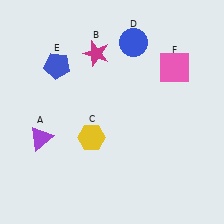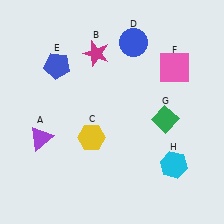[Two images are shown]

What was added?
A green diamond (G), a cyan hexagon (H) were added in Image 2.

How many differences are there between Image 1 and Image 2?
There are 2 differences between the two images.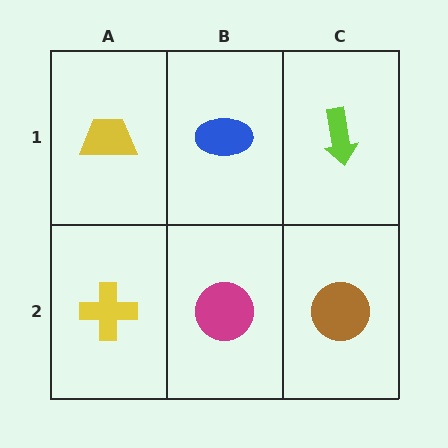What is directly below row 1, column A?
A yellow cross.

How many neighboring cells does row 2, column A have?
2.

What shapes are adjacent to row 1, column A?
A yellow cross (row 2, column A), a blue ellipse (row 1, column B).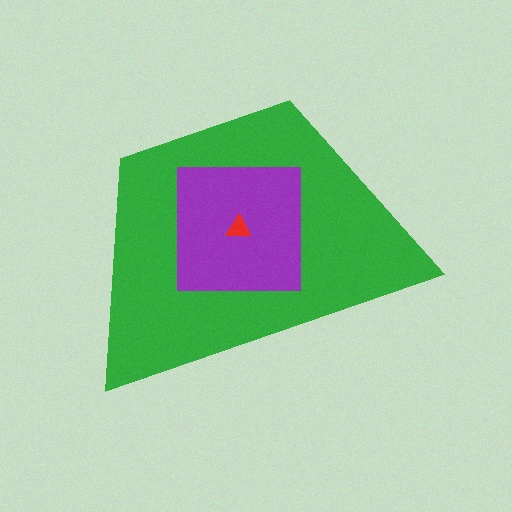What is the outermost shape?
The green trapezoid.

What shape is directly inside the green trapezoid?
The purple square.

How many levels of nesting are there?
3.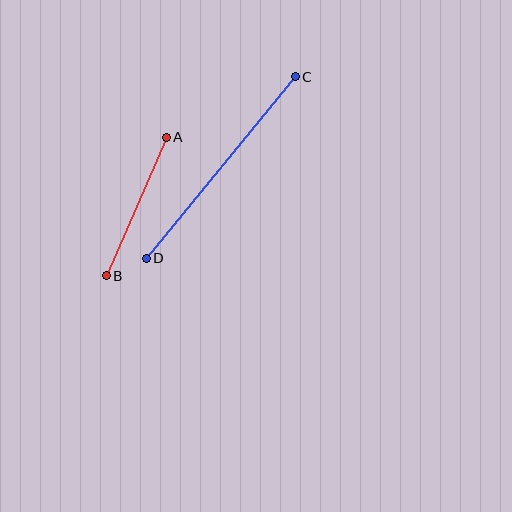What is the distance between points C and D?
The distance is approximately 235 pixels.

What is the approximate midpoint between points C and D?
The midpoint is at approximately (221, 168) pixels.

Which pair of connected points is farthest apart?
Points C and D are farthest apart.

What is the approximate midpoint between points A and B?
The midpoint is at approximately (136, 206) pixels.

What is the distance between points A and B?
The distance is approximately 151 pixels.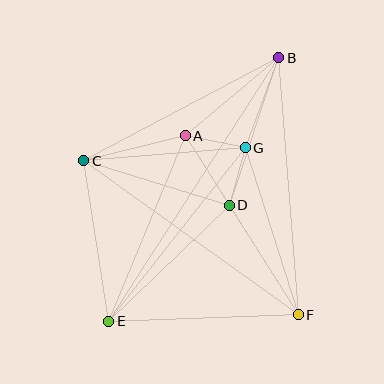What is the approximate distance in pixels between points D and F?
The distance between D and F is approximately 129 pixels.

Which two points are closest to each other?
Points D and G are closest to each other.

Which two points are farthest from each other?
Points B and E are farthest from each other.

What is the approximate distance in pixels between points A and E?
The distance between A and E is approximately 200 pixels.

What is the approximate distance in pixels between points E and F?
The distance between E and F is approximately 190 pixels.